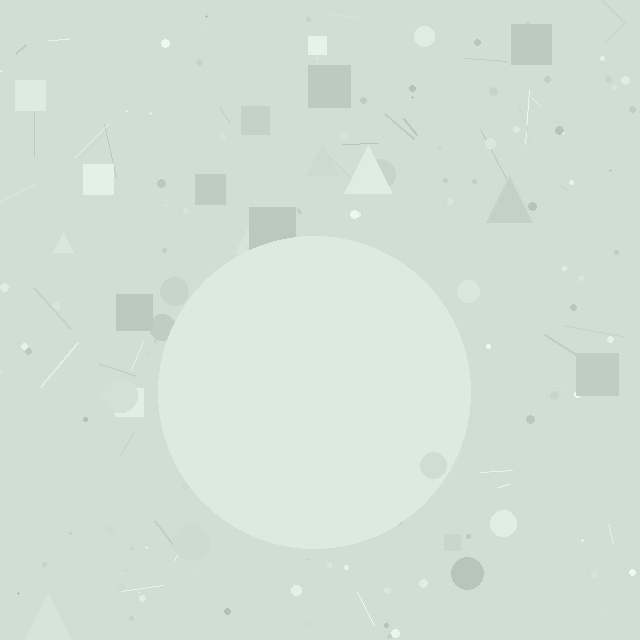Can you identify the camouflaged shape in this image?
The camouflaged shape is a circle.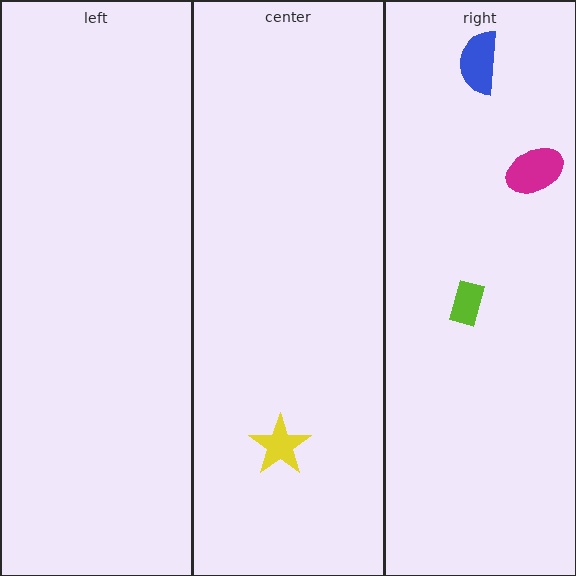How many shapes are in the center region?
1.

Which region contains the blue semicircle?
The right region.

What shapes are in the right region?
The magenta ellipse, the blue semicircle, the lime rectangle.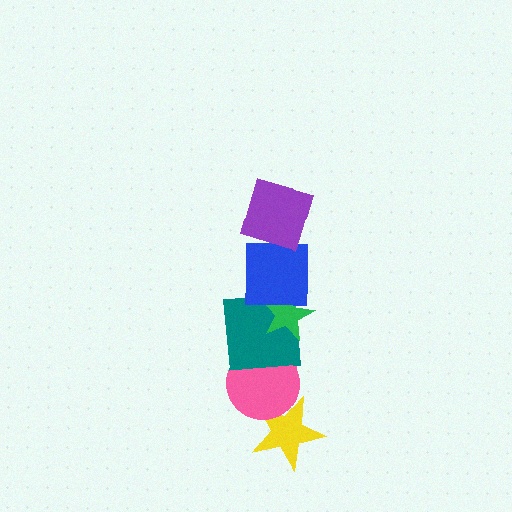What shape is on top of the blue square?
The purple square is on top of the blue square.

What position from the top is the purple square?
The purple square is 1st from the top.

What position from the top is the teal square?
The teal square is 4th from the top.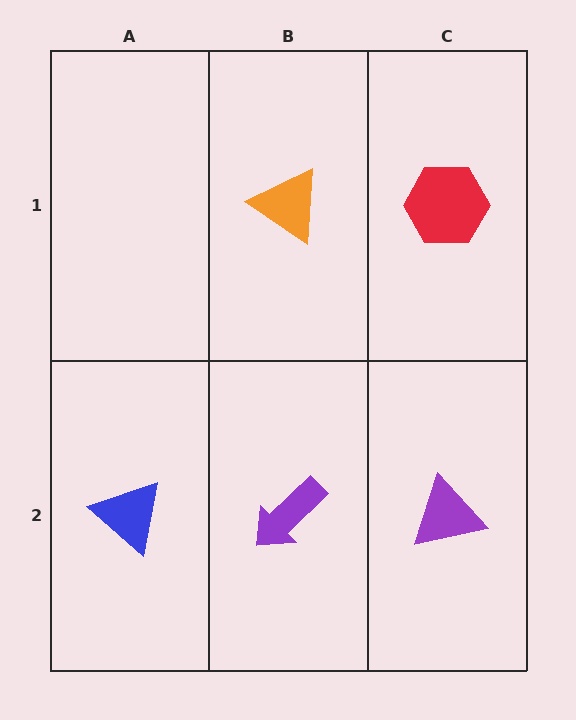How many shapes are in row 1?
2 shapes.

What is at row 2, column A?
A blue triangle.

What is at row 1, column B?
An orange triangle.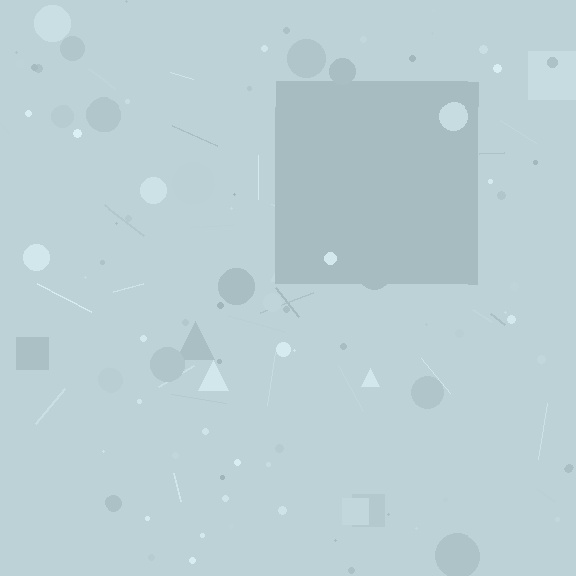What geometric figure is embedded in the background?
A square is embedded in the background.